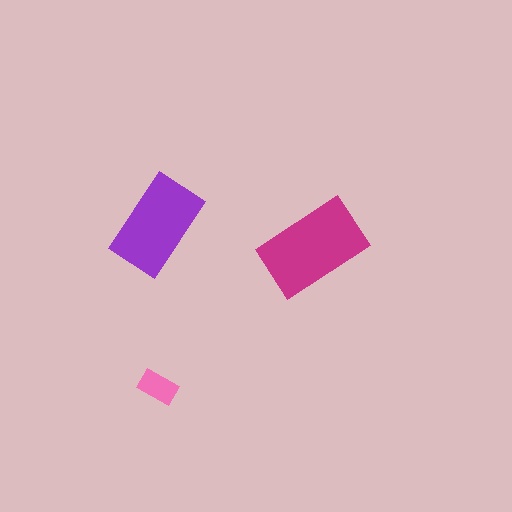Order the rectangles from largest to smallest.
the magenta one, the purple one, the pink one.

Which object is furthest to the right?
The magenta rectangle is rightmost.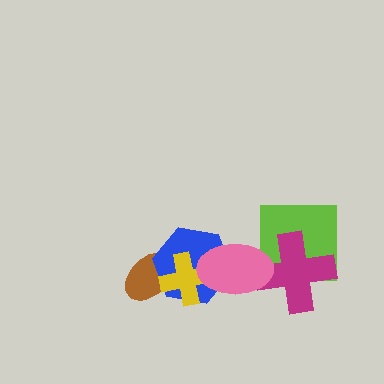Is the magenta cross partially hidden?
Yes, it is partially covered by another shape.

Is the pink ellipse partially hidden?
No, no other shape covers it.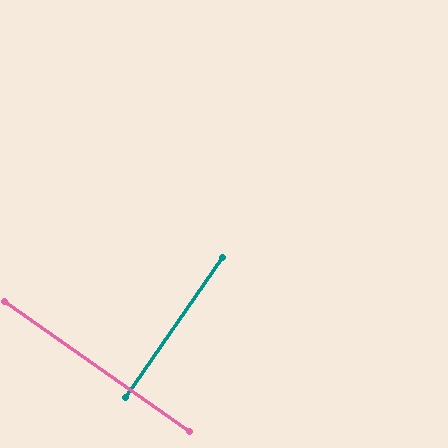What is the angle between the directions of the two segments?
Approximately 90 degrees.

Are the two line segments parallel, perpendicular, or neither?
Perpendicular — they meet at approximately 90°.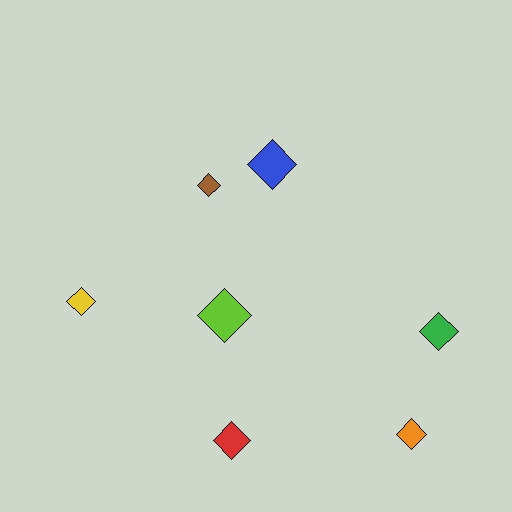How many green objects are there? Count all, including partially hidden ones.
There is 1 green object.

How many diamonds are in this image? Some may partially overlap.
There are 7 diamonds.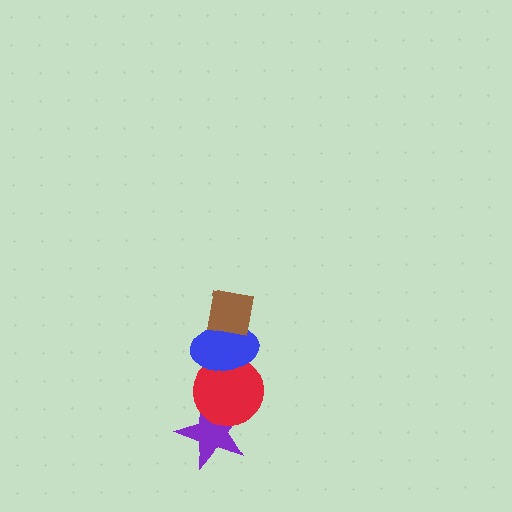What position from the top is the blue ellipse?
The blue ellipse is 2nd from the top.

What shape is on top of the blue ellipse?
The brown square is on top of the blue ellipse.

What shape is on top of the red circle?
The blue ellipse is on top of the red circle.